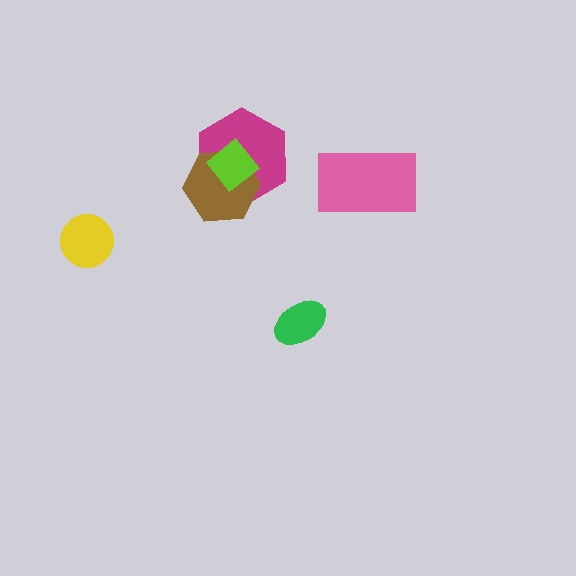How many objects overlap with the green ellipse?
0 objects overlap with the green ellipse.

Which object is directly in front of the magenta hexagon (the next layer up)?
The brown hexagon is directly in front of the magenta hexagon.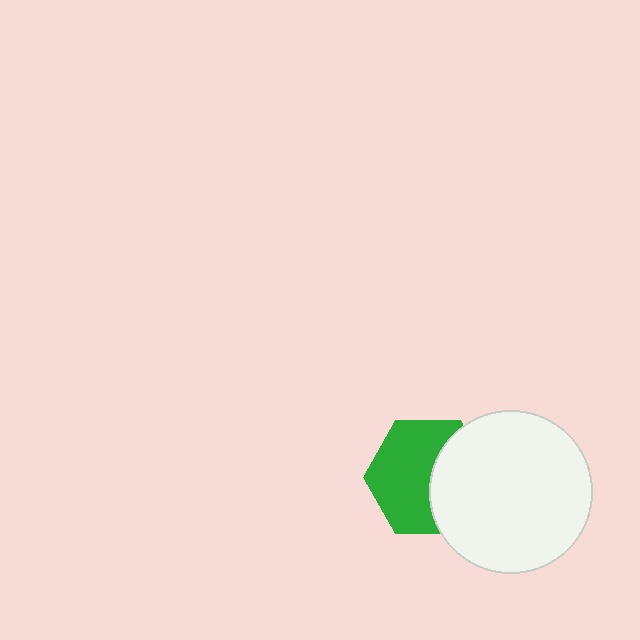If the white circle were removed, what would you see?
You would see the complete green hexagon.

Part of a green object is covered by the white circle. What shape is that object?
It is a hexagon.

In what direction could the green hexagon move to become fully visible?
The green hexagon could move left. That would shift it out from behind the white circle entirely.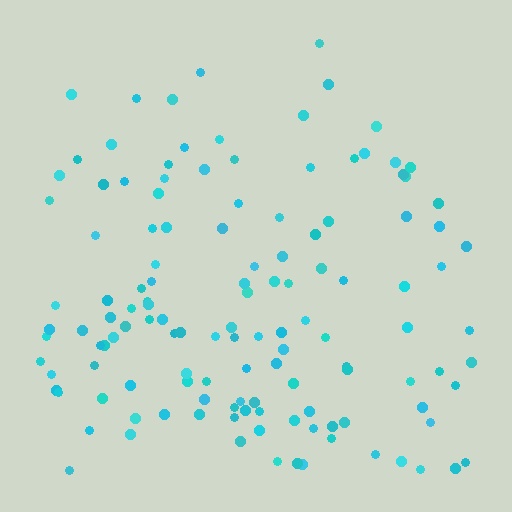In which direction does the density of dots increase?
From top to bottom, with the bottom side densest.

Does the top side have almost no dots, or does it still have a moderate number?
Still a moderate number, just noticeably fewer than the bottom.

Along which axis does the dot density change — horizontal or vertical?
Vertical.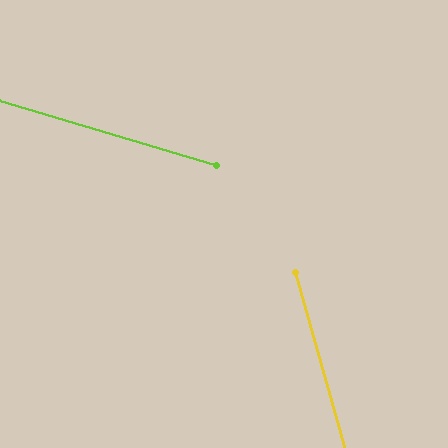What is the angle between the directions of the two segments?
Approximately 58 degrees.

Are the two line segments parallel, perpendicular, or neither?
Neither parallel nor perpendicular — they differ by about 58°.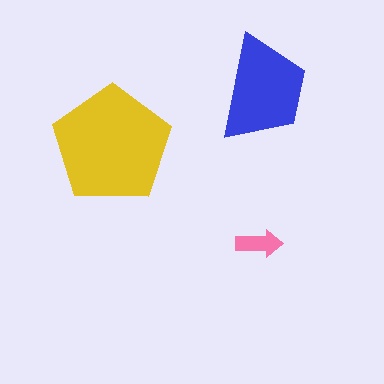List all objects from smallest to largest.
The pink arrow, the blue trapezoid, the yellow pentagon.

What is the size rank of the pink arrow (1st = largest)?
3rd.